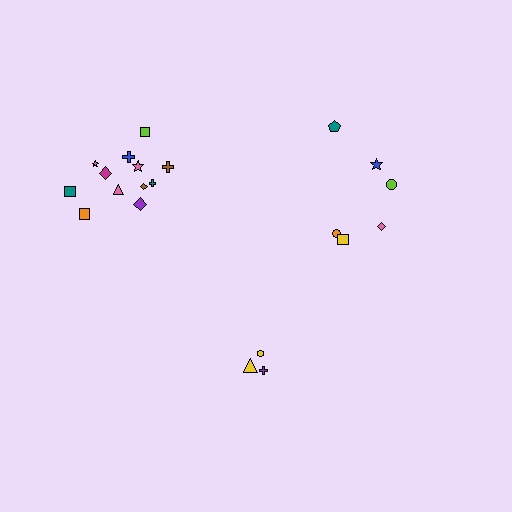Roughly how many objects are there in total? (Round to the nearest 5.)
Roughly 20 objects in total.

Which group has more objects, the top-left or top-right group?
The top-left group.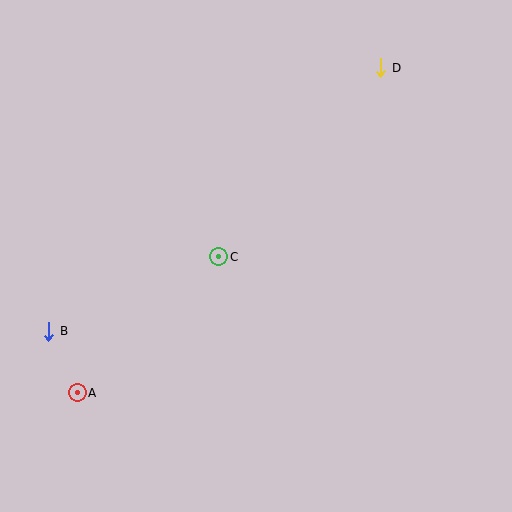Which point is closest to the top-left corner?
Point B is closest to the top-left corner.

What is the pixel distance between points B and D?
The distance between B and D is 424 pixels.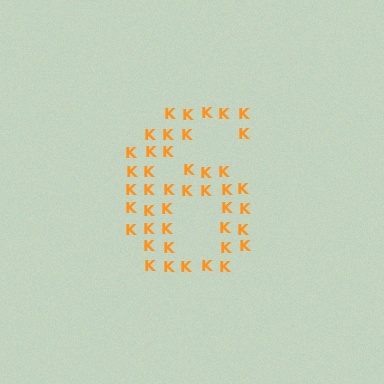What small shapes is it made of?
It is made of small letter K's.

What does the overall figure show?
The overall figure shows the digit 6.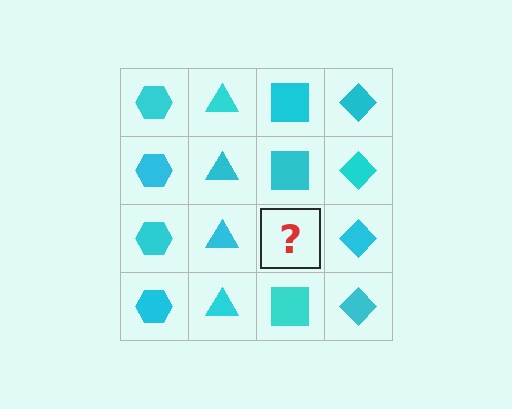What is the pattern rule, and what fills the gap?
The rule is that each column has a consistent shape. The gap should be filled with a cyan square.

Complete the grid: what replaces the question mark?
The question mark should be replaced with a cyan square.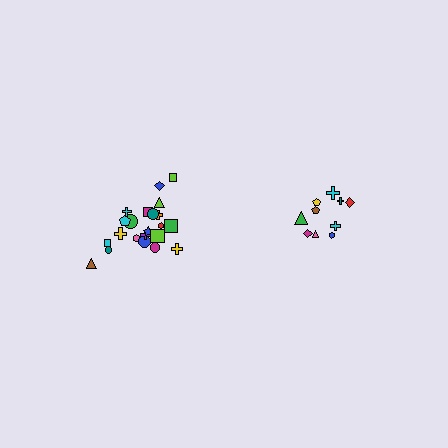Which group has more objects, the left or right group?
The left group.